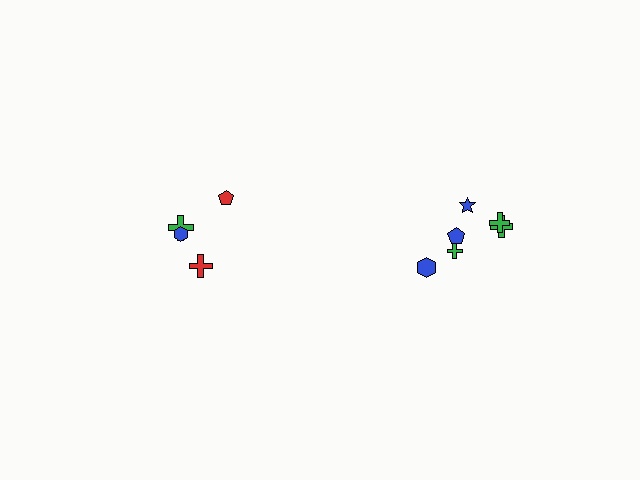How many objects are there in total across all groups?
There are 10 objects.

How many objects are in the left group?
There are 4 objects.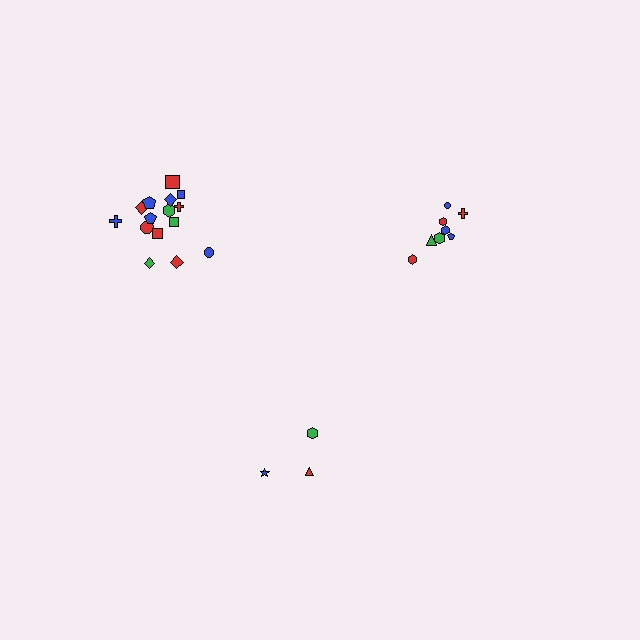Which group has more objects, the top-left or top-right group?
The top-left group.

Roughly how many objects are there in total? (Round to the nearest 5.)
Roughly 25 objects in total.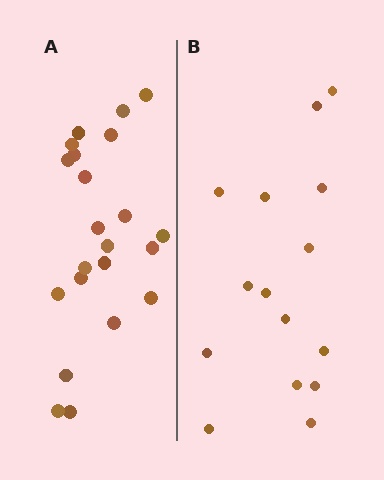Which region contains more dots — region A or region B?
Region A (the left region) has more dots.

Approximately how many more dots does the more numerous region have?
Region A has roughly 8 or so more dots than region B.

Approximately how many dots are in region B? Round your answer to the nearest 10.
About 20 dots. (The exact count is 15, which rounds to 20.)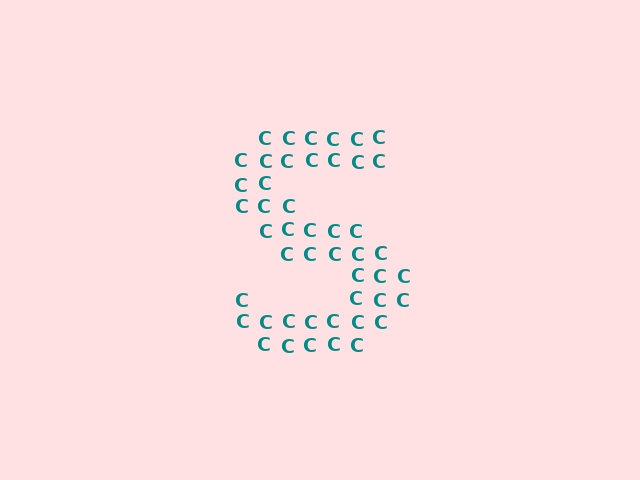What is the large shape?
The large shape is the letter S.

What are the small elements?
The small elements are letter C's.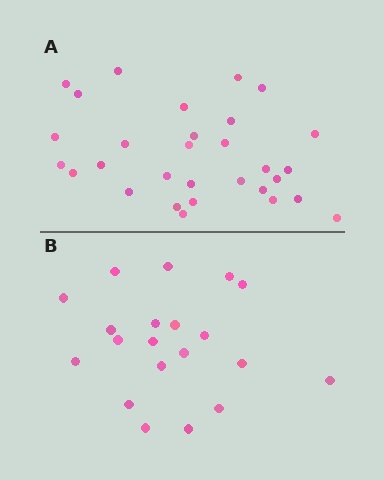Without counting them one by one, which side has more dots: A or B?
Region A (the top region) has more dots.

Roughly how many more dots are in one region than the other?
Region A has roughly 10 or so more dots than region B.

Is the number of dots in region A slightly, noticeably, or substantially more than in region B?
Region A has substantially more. The ratio is roughly 1.5 to 1.